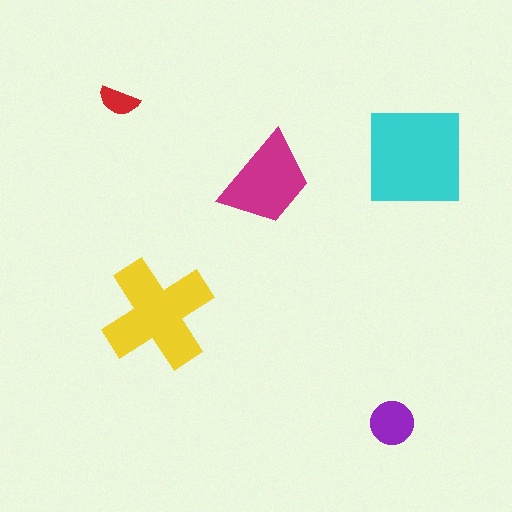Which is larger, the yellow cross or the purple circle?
The yellow cross.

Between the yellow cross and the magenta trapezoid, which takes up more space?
The yellow cross.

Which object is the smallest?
The red semicircle.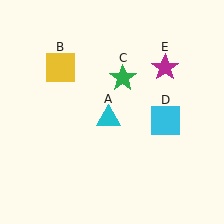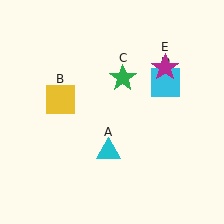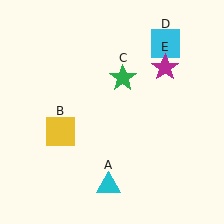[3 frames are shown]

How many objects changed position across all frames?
3 objects changed position: cyan triangle (object A), yellow square (object B), cyan square (object D).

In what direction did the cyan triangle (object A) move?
The cyan triangle (object A) moved down.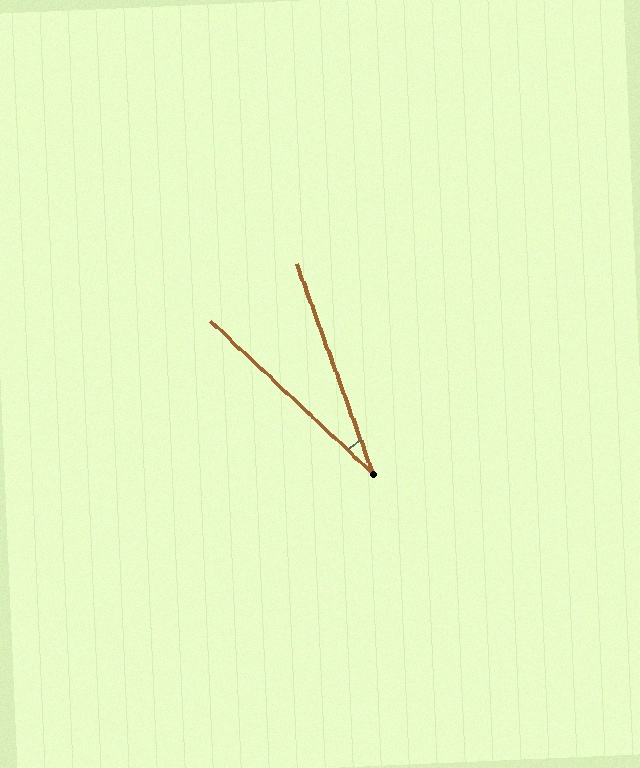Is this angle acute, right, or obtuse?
It is acute.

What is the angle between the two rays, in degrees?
Approximately 27 degrees.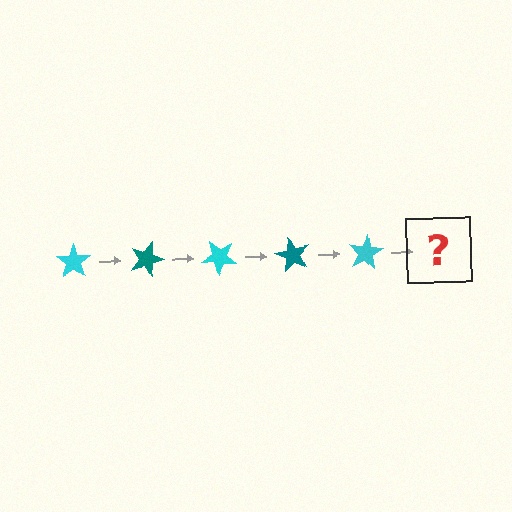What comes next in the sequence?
The next element should be a teal star, rotated 100 degrees from the start.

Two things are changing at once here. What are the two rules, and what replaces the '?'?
The two rules are that it rotates 20 degrees each step and the color cycles through cyan and teal. The '?' should be a teal star, rotated 100 degrees from the start.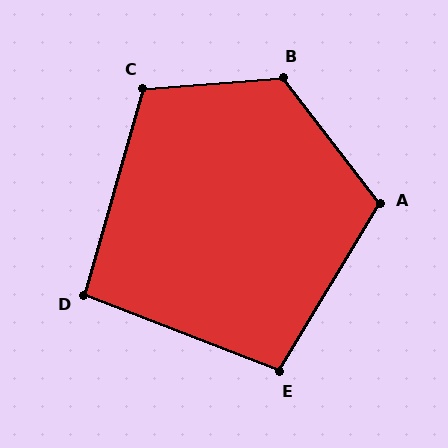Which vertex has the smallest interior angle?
D, at approximately 95 degrees.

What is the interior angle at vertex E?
Approximately 100 degrees (obtuse).